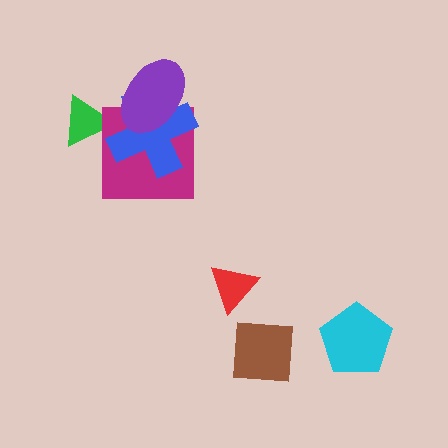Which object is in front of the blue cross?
The purple ellipse is in front of the blue cross.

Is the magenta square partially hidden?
Yes, it is partially covered by another shape.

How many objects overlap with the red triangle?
0 objects overlap with the red triangle.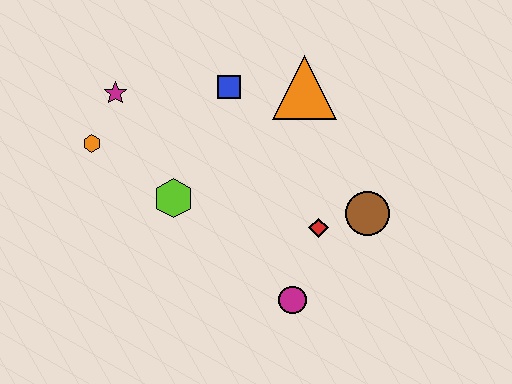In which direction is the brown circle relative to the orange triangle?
The brown circle is below the orange triangle.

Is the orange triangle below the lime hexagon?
No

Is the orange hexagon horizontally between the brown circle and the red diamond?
No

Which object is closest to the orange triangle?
The blue square is closest to the orange triangle.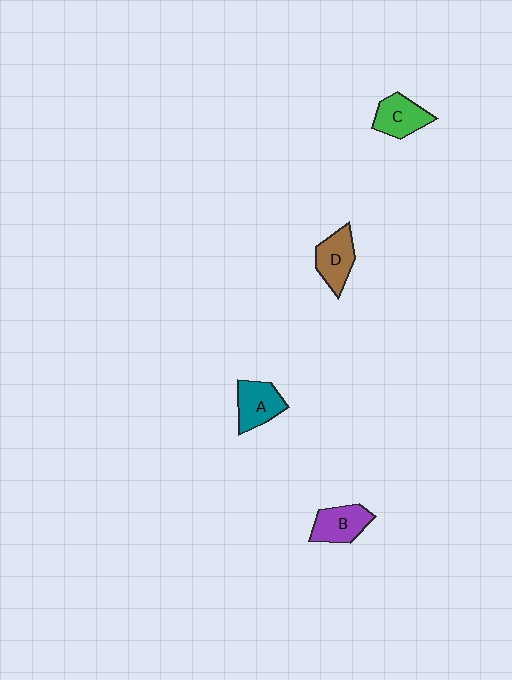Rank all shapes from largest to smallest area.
From largest to smallest: A (teal), B (purple), D (brown), C (green).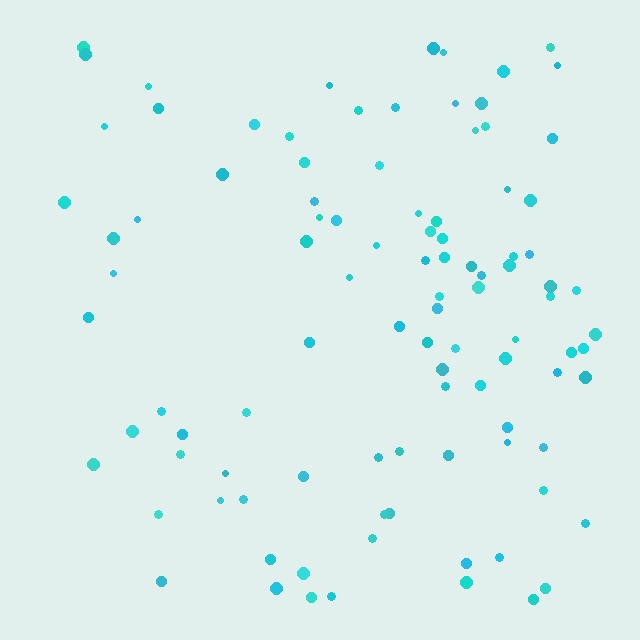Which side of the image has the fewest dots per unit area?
The left.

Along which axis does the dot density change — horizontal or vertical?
Horizontal.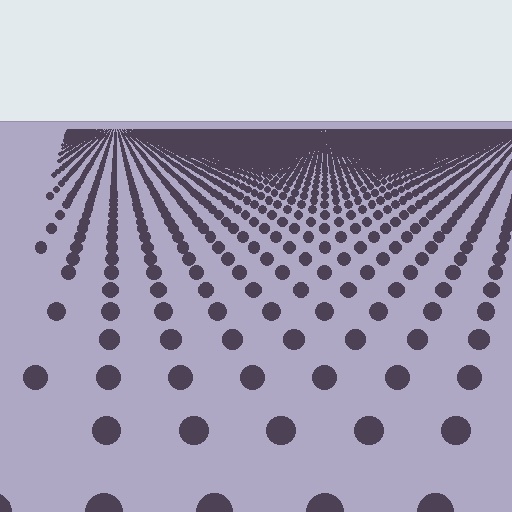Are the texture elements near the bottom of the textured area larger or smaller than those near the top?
Larger. Near the bottom, elements are closer to the viewer and appear at a bigger on-screen size.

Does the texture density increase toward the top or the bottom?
Density increases toward the top.